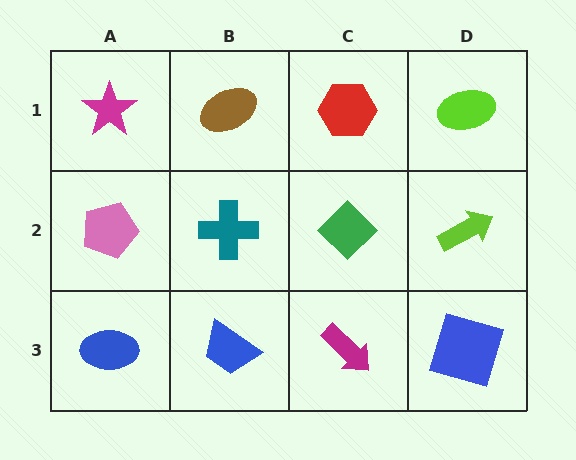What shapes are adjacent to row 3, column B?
A teal cross (row 2, column B), a blue ellipse (row 3, column A), a magenta arrow (row 3, column C).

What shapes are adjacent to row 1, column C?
A green diamond (row 2, column C), a brown ellipse (row 1, column B), a lime ellipse (row 1, column D).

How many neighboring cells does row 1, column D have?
2.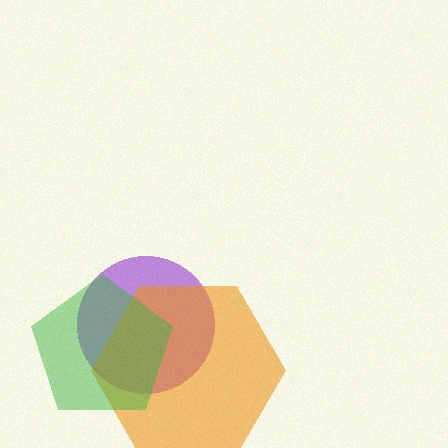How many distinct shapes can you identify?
There are 3 distinct shapes: a purple circle, an orange hexagon, a green pentagon.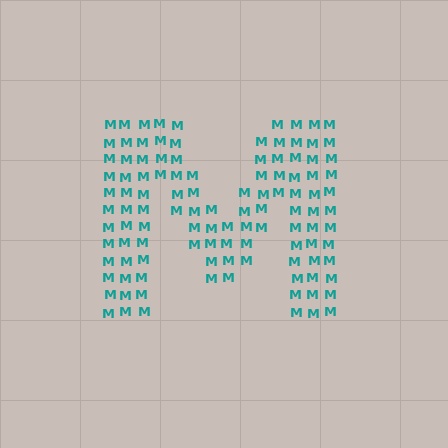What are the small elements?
The small elements are letter M's.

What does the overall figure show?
The overall figure shows the letter M.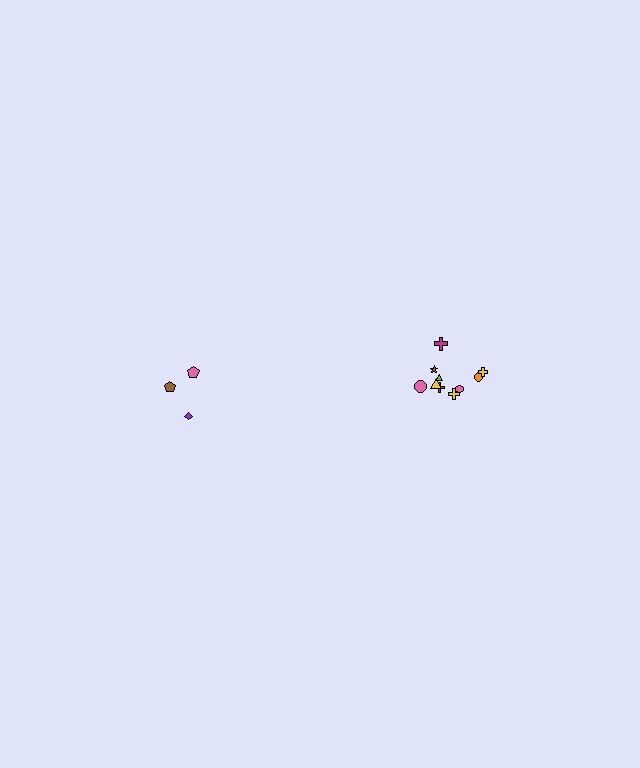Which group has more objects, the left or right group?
The right group.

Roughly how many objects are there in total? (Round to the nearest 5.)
Roughly 15 objects in total.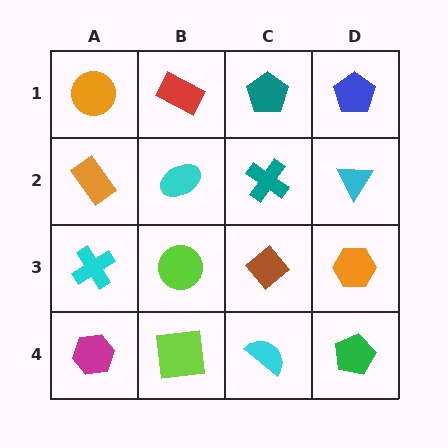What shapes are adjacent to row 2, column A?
An orange circle (row 1, column A), a cyan cross (row 3, column A), a cyan ellipse (row 2, column B).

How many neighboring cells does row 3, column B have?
4.